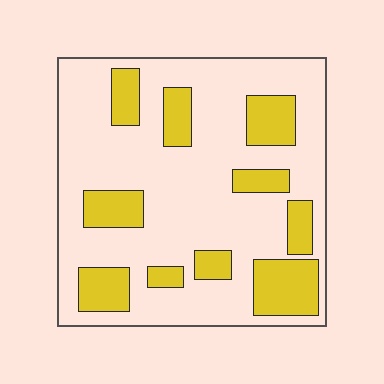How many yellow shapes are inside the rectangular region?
10.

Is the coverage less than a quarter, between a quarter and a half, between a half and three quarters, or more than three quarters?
Between a quarter and a half.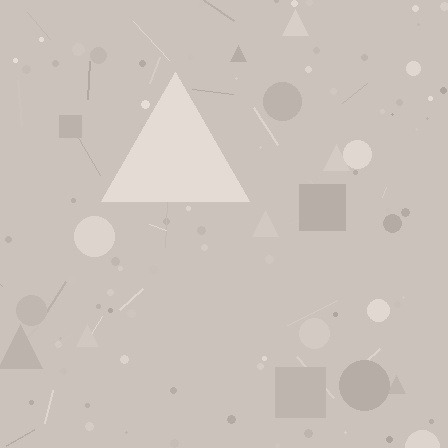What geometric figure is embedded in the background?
A triangle is embedded in the background.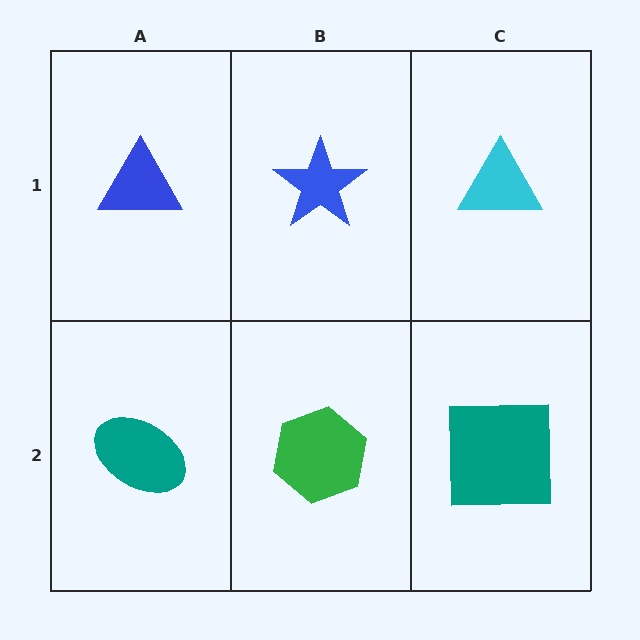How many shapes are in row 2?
3 shapes.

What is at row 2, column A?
A teal ellipse.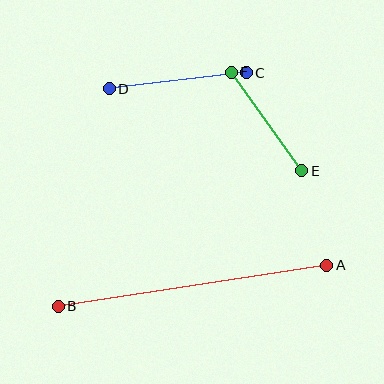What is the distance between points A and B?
The distance is approximately 271 pixels.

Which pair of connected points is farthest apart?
Points A and B are farthest apart.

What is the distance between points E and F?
The distance is approximately 121 pixels.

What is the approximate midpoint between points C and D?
The midpoint is at approximately (178, 81) pixels.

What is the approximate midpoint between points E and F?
The midpoint is at approximately (266, 122) pixels.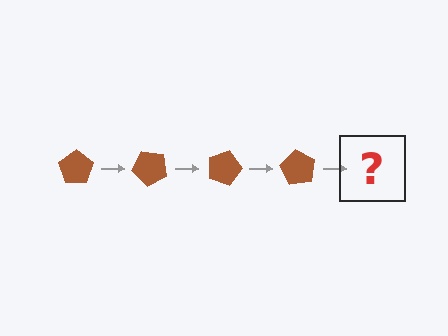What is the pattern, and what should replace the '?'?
The pattern is that the pentagon rotates 45 degrees each step. The '?' should be a brown pentagon rotated 180 degrees.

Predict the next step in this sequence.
The next step is a brown pentagon rotated 180 degrees.